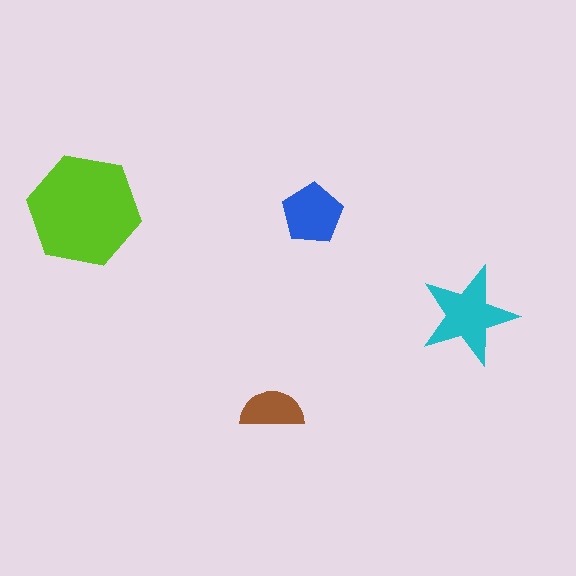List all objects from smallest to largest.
The brown semicircle, the blue pentagon, the cyan star, the lime hexagon.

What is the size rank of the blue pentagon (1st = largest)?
3rd.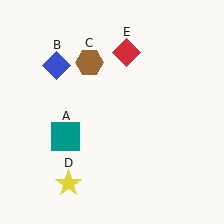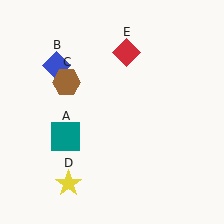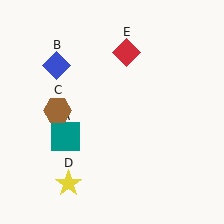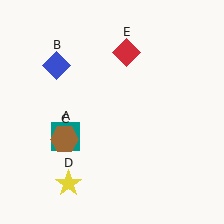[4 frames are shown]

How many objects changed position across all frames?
1 object changed position: brown hexagon (object C).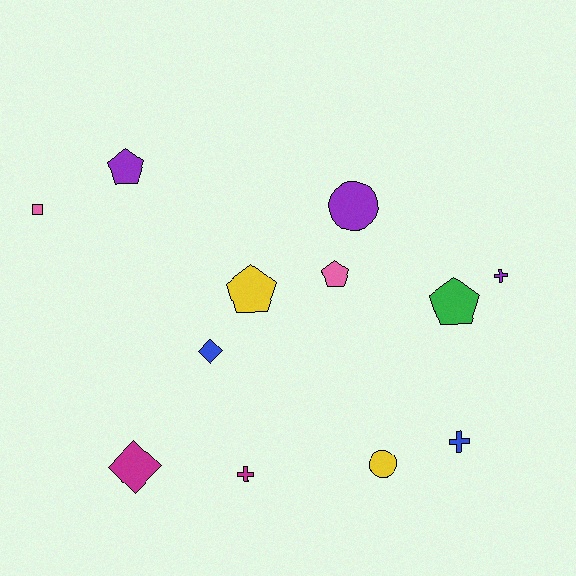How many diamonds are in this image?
There are 2 diamonds.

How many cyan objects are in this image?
There are no cyan objects.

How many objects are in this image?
There are 12 objects.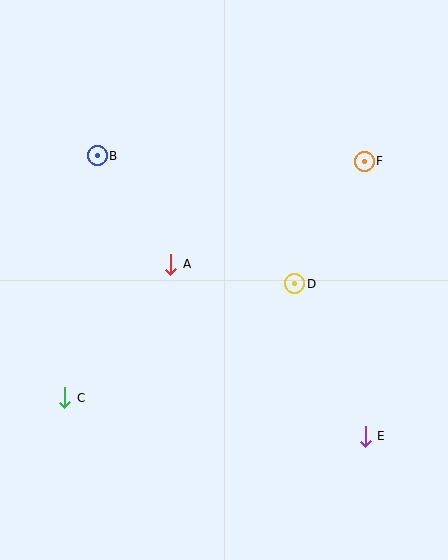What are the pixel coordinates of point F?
Point F is at (364, 161).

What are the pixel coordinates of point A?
Point A is at (171, 264).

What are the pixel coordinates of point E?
Point E is at (365, 436).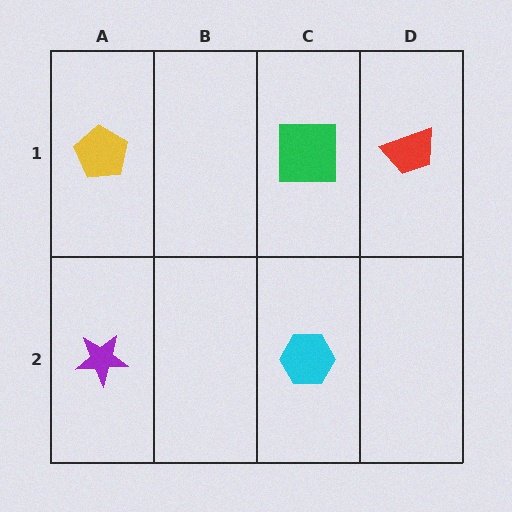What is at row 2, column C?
A cyan hexagon.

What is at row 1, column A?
A yellow pentagon.